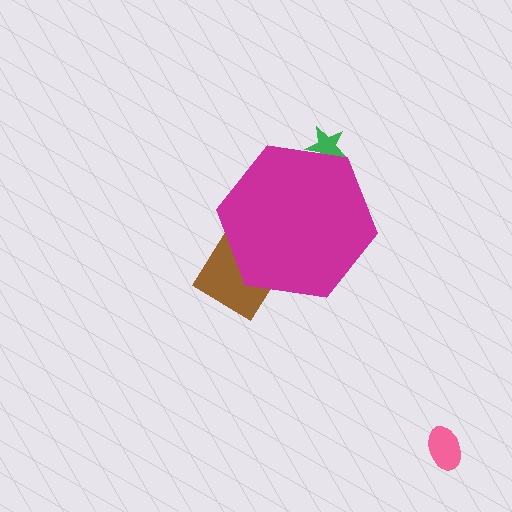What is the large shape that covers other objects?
A magenta hexagon.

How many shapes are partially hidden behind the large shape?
2 shapes are partially hidden.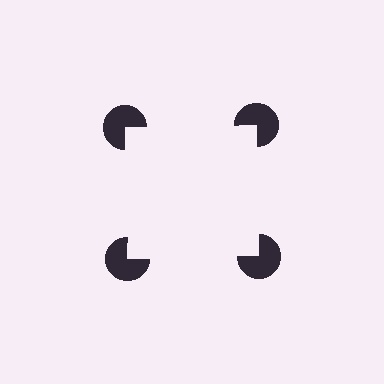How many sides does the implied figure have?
4 sides.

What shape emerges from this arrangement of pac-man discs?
An illusory square — its edges are inferred from the aligned wedge cuts in the pac-man discs, not physically drawn.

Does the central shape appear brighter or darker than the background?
It typically appears slightly brighter than the background, even though no actual brightness change is drawn.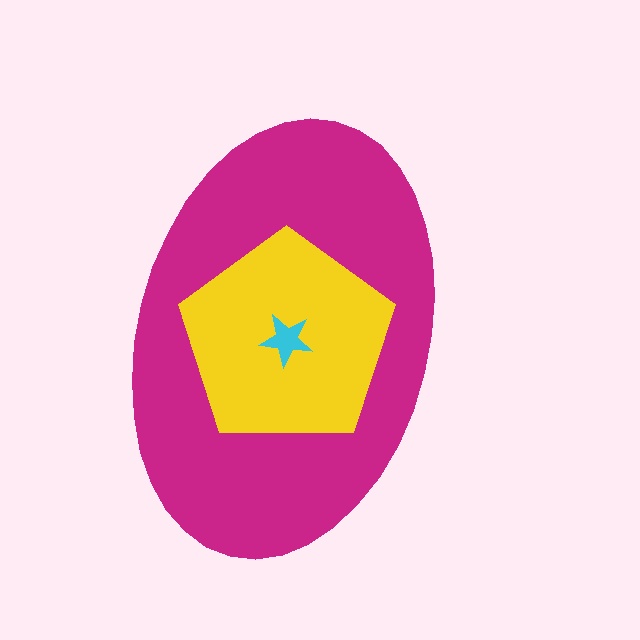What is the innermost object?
The cyan star.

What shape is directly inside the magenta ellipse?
The yellow pentagon.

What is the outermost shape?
The magenta ellipse.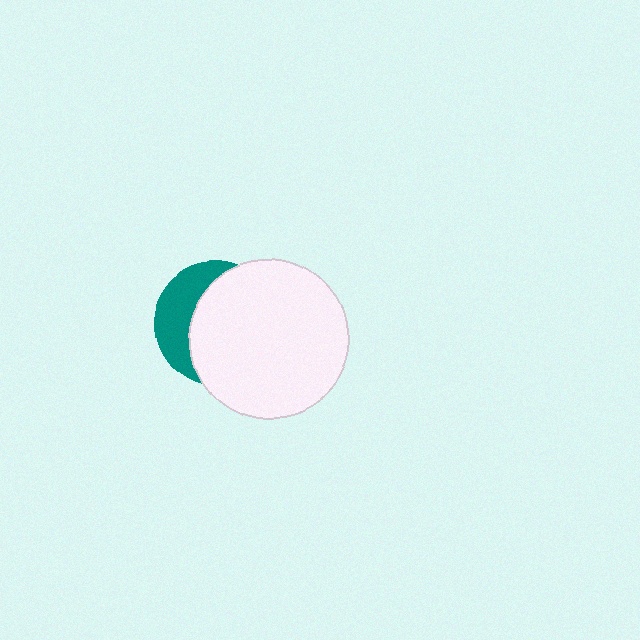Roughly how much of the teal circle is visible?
A small part of it is visible (roughly 33%).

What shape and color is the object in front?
The object in front is a white circle.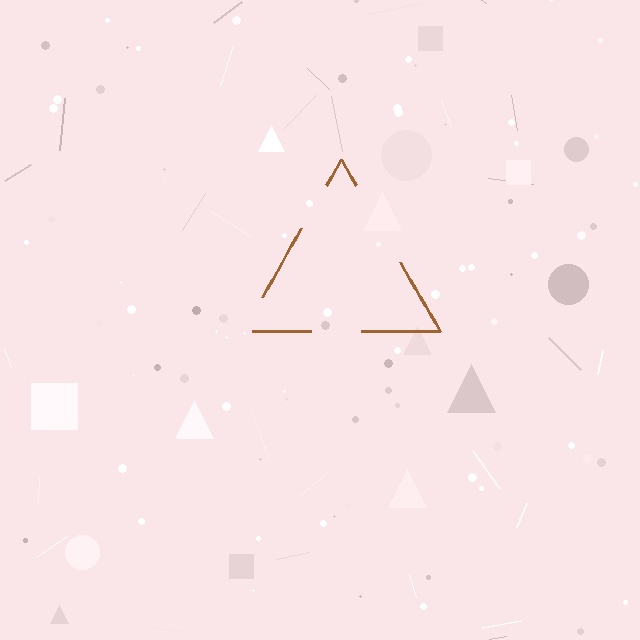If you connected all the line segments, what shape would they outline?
They would outline a triangle.